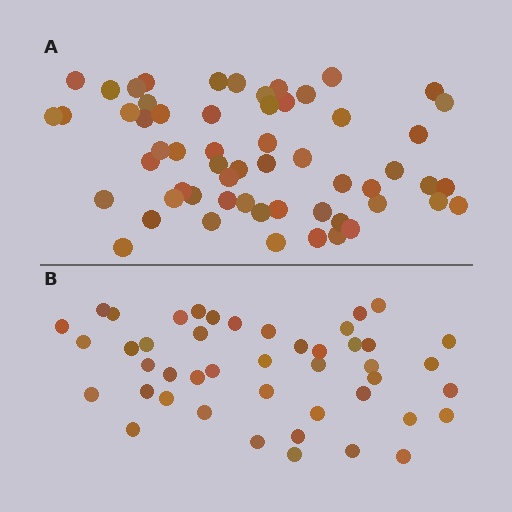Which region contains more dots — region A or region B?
Region A (the top region) has more dots.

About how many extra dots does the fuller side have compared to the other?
Region A has approximately 15 more dots than region B.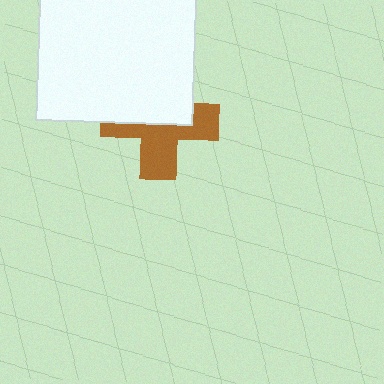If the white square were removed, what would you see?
You would see the complete brown cross.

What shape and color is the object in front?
The object in front is a white square.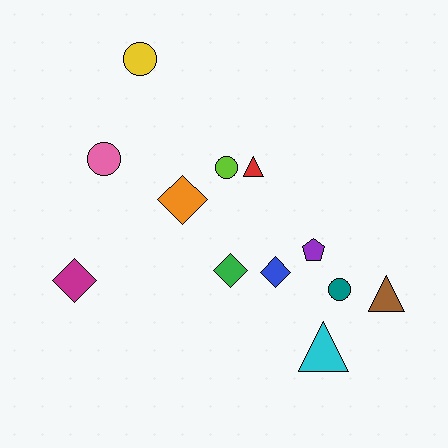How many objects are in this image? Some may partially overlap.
There are 12 objects.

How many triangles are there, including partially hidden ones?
There are 3 triangles.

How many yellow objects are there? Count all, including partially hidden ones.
There is 1 yellow object.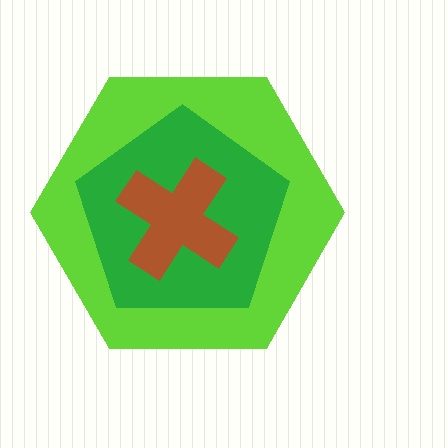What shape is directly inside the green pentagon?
The brown cross.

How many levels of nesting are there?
3.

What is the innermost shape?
The brown cross.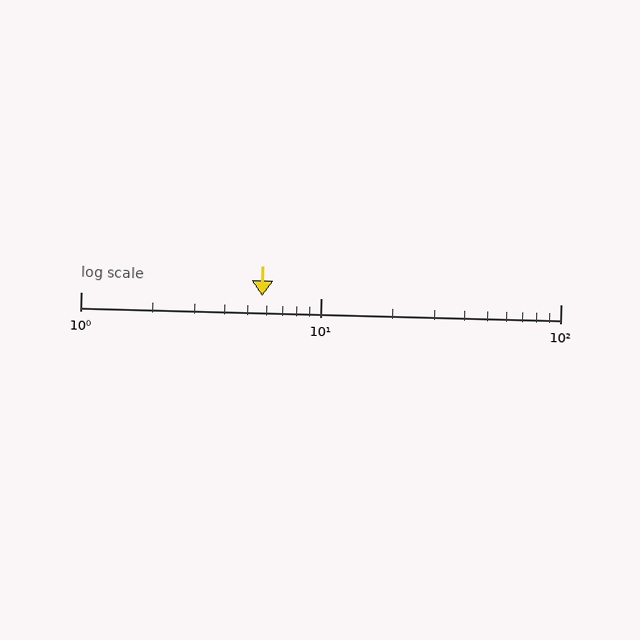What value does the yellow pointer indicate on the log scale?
The pointer indicates approximately 5.7.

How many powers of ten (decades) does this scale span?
The scale spans 2 decades, from 1 to 100.